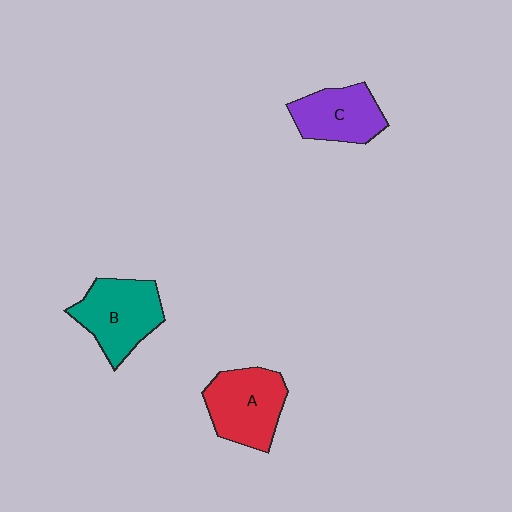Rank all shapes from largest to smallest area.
From largest to smallest: B (teal), A (red), C (purple).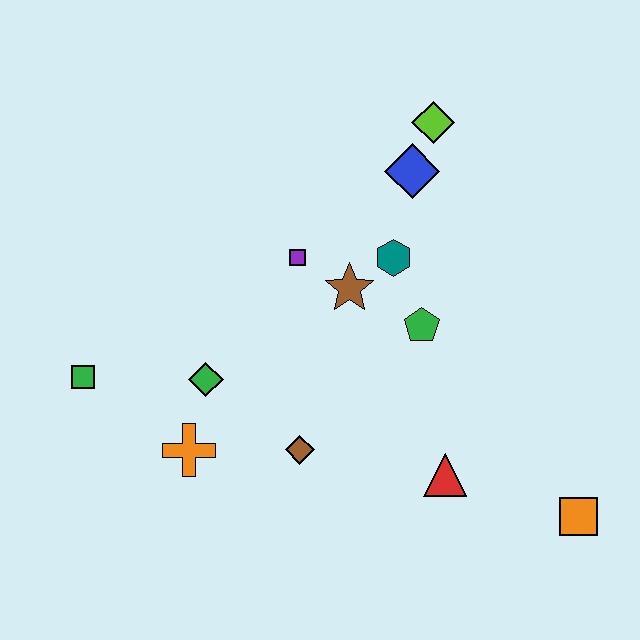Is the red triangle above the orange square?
Yes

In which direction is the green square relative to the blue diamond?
The green square is to the left of the blue diamond.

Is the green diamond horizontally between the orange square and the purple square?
No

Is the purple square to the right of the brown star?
No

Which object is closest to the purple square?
The brown star is closest to the purple square.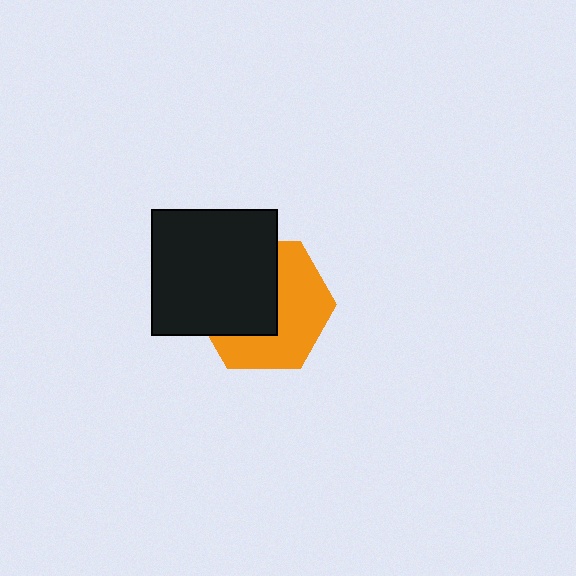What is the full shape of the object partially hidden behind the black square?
The partially hidden object is an orange hexagon.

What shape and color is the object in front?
The object in front is a black square.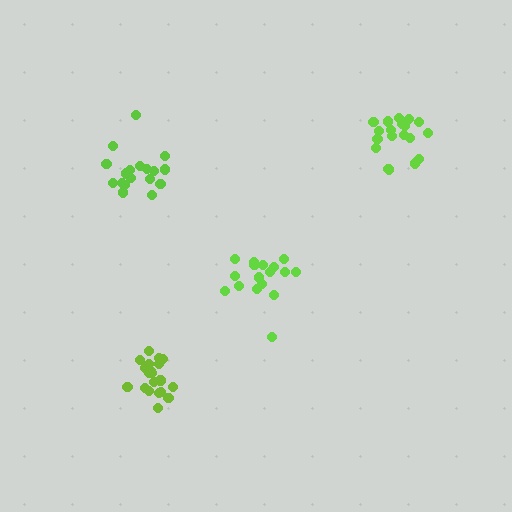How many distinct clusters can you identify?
There are 4 distinct clusters.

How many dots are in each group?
Group 1: 17 dots, Group 2: 19 dots, Group 3: 20 dots, Group 4: 19 dots (75 total).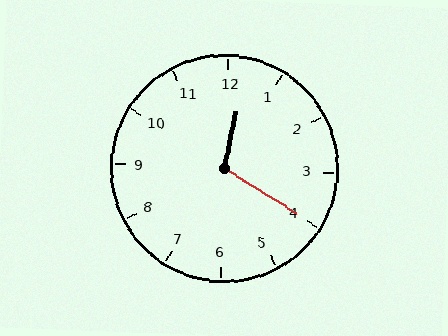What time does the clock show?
12:20.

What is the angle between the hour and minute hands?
Approximately 110 degrees.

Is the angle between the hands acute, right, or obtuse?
It is obtuse.